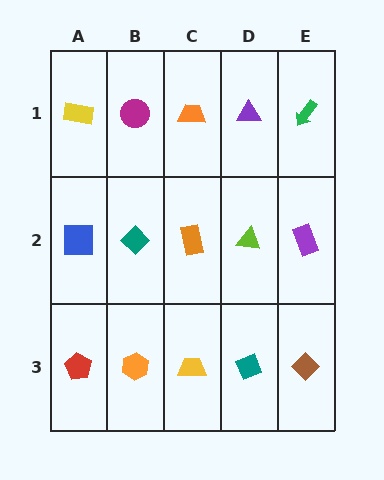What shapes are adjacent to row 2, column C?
An orange trapezoid (row 1, column C), a yellow trapezoid (row 3, column C), a teal diamond (row 2, column B), a lime triangle (row 2, column D).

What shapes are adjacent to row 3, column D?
A lime triangle (row 2, column D), a yellow trapezoid (row 3, column C), a brown diamond (row 3, column E).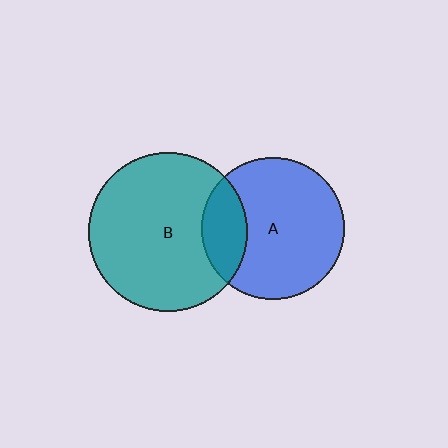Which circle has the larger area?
Circle B (teal).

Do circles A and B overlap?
Yes.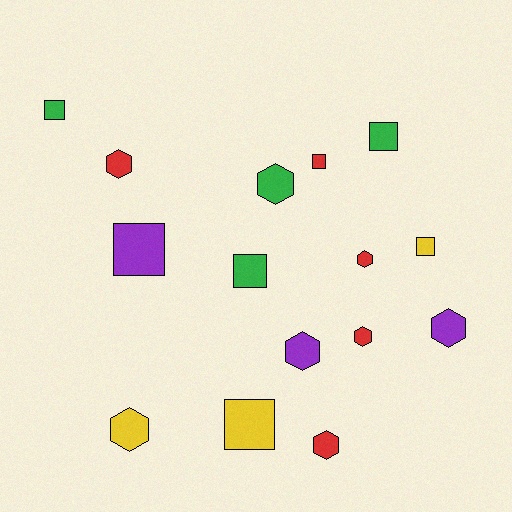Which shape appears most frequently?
Hexagon, with 8 objects.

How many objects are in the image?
There are 15 objects.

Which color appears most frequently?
Red, with 5 objects.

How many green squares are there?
There are 3 green squares.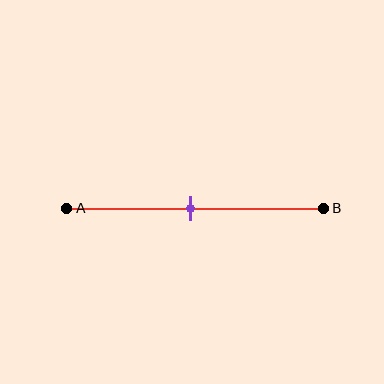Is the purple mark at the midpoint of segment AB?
Yes, the mark is approximately at the midpoint.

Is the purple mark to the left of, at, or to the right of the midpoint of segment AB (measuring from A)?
The purple mark is approximately at the midpoint of segment AB.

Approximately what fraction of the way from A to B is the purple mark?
The purple mark is approximately 50% of the way from A to B.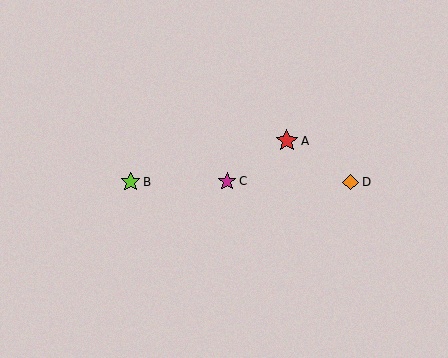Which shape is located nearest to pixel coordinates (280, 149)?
The red star (labeled A) at (287, 141) is nearest to that location.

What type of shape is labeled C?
Shape C is a magenta star.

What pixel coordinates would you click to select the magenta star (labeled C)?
Click at (227, 181) to select the magenta star C.